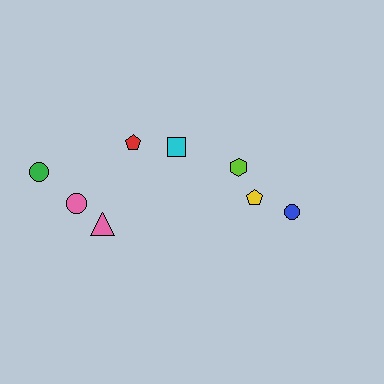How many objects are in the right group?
There are 3 objects.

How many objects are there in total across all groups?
There are 8 objects.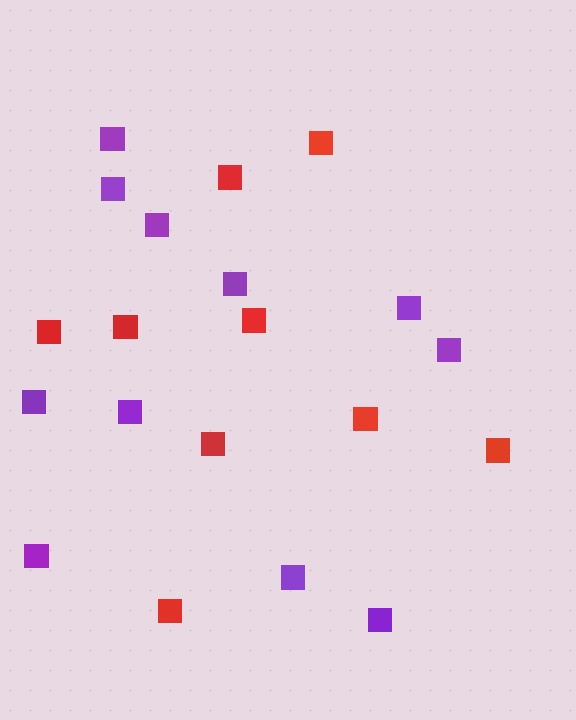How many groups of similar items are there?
There are 2 groups: one group of red squares (9) and one group of purple squares (11).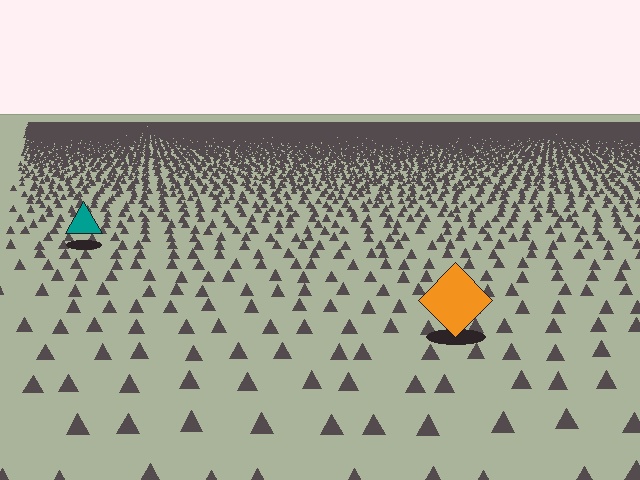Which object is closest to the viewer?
The orange diamond is closest. The texture marks near it are larger and more spread out.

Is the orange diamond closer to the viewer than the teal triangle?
Yes. The orange diamond is closer — you can tell from the texture gradient: the ground texture is coarser near it.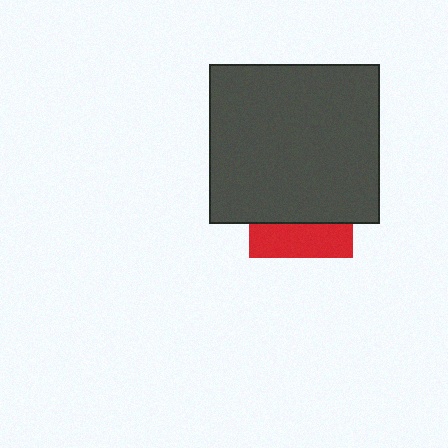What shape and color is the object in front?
The object in front is a dark gray rectangle.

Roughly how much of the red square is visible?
A small part of it is visible (roughly 33%).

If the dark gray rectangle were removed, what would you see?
You would see the complete red square.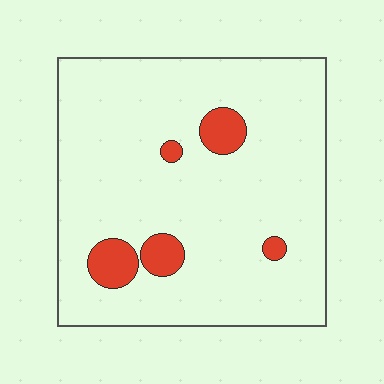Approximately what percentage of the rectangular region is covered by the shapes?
Approximately 10%.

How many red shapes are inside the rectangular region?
5.